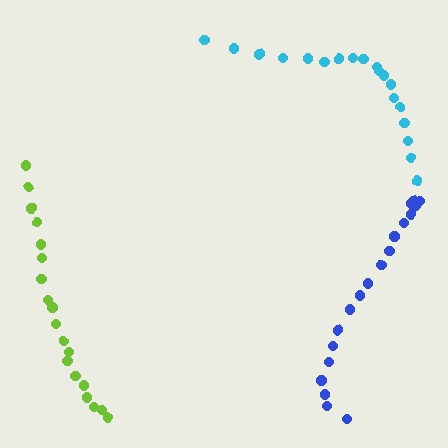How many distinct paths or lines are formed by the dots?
There are 3 distinct paths.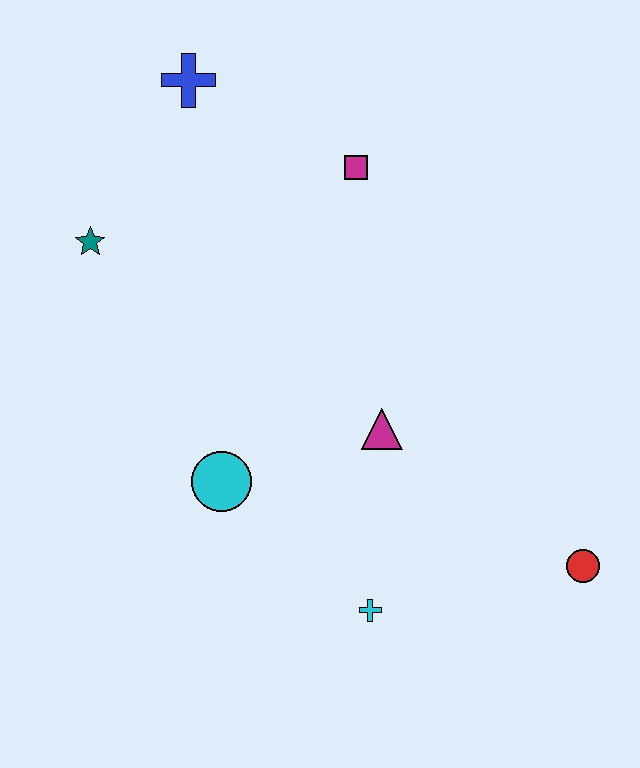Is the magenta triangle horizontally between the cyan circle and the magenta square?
No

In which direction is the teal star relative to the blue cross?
The teal star is below the blue cross.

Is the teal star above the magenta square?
No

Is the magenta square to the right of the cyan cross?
No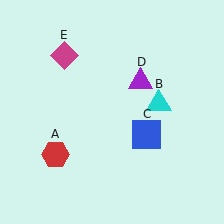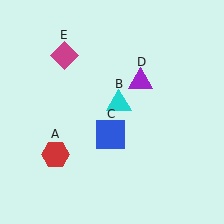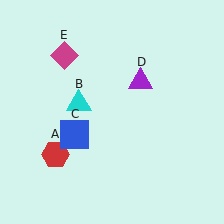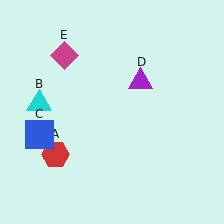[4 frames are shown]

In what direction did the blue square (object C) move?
The blue square (object C) moved left.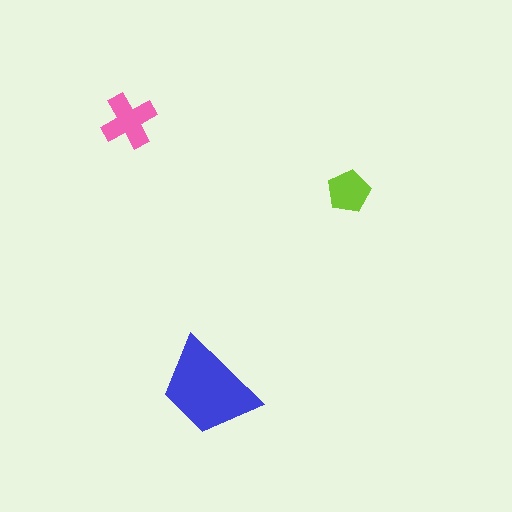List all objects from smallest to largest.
The lime pentagon, the pink cross, the blue trapezoid.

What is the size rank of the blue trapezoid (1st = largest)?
1st.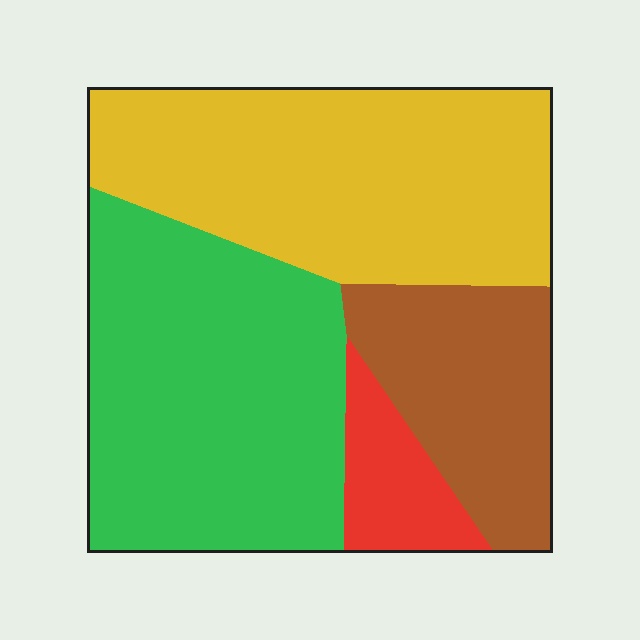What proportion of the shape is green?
Green takes up about three eighths (3/8) of the shape.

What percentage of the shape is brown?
Brown takes up about one sixth (1/6) of the shape.